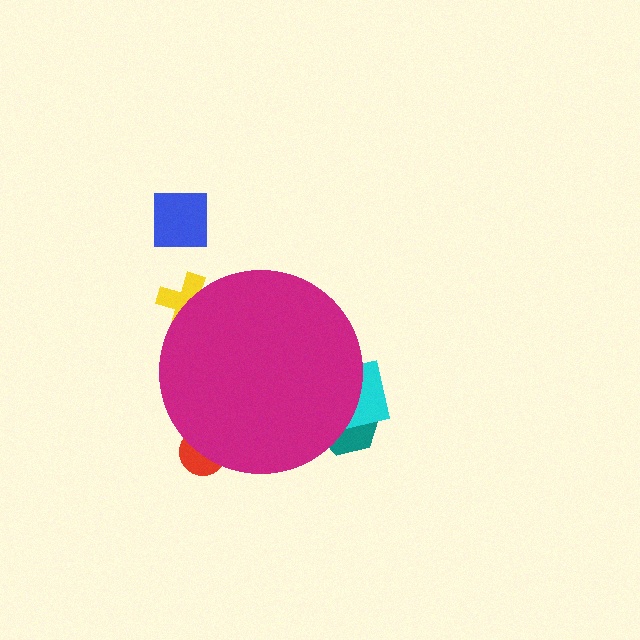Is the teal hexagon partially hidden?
Yes, the teal hexagon is partially hidden behind the magenta circle.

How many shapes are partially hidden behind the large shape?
4 shapes are partially hidden.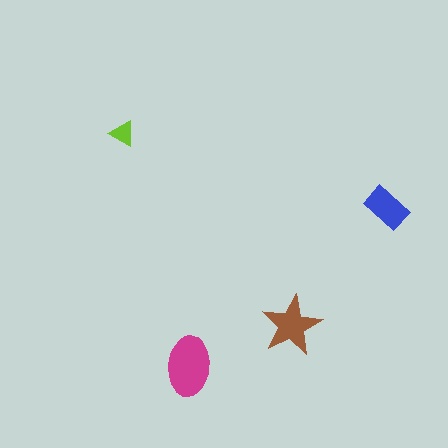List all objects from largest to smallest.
The magenta ellipse, the brown star, the blue rectangle, the lime triangle.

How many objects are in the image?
There are 4 objects in the image.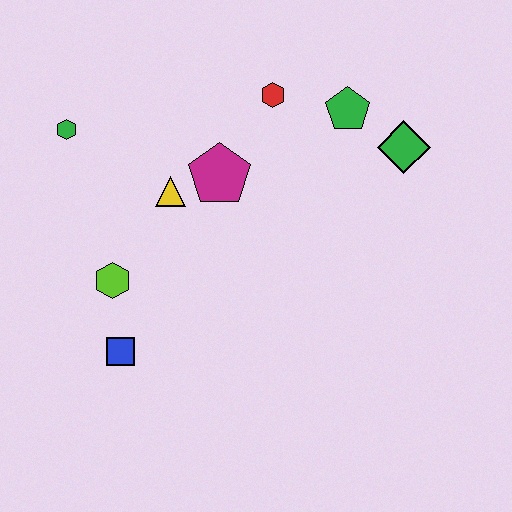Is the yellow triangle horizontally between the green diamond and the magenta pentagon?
No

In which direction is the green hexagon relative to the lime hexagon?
The green hexagon is above the lime hexagon.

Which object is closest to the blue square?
The lime hexagon is closest to the blue square.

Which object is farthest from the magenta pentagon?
The blue square is farthest from the magenta pentagon.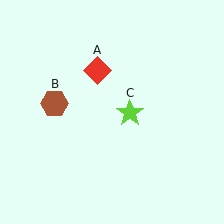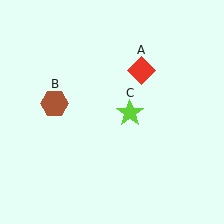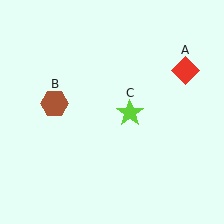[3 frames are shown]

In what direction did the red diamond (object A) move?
The red diamond (object A) moved right.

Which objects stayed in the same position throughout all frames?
Brown hexagon (object B) and lime star (object C) remained stationary.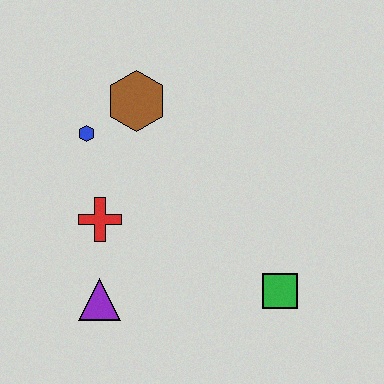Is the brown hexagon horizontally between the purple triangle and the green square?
Yes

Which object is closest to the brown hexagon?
The blue hexagon is closest to the brown hexagon.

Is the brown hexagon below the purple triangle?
No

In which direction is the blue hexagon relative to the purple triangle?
The blue hexagon is above the purple triangle.